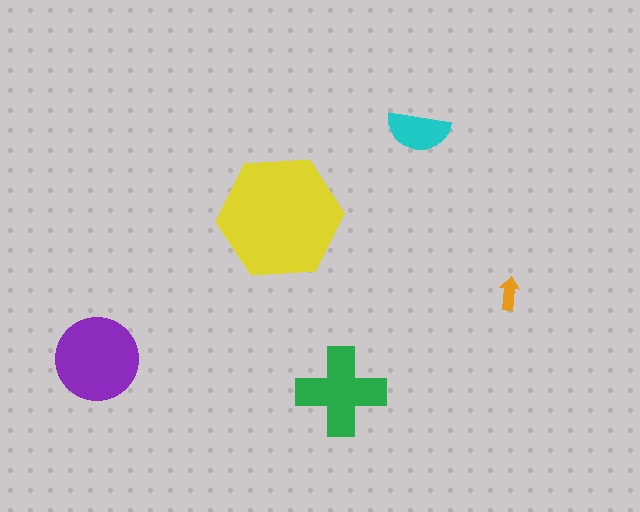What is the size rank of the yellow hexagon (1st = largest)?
1st.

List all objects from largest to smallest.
The yellow hexagon, the purple circle, the green cross, the cyan semicircle, the orange arrow.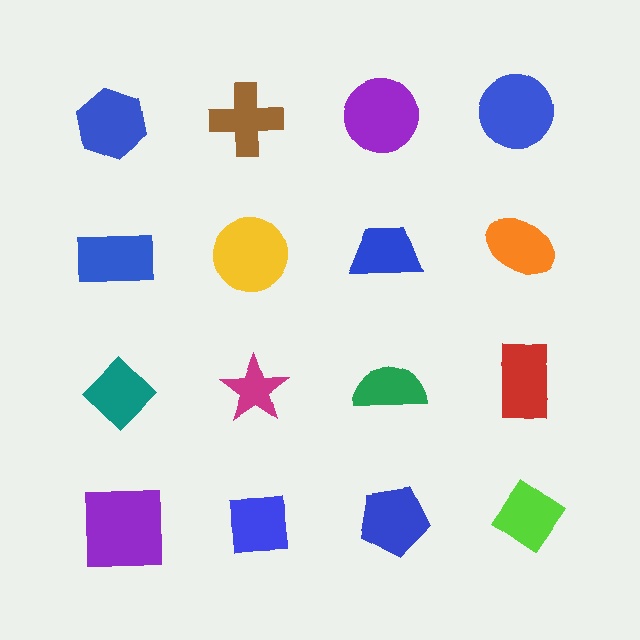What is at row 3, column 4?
A red rectangle.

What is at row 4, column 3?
A blue pentagon.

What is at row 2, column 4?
An orange ellipse.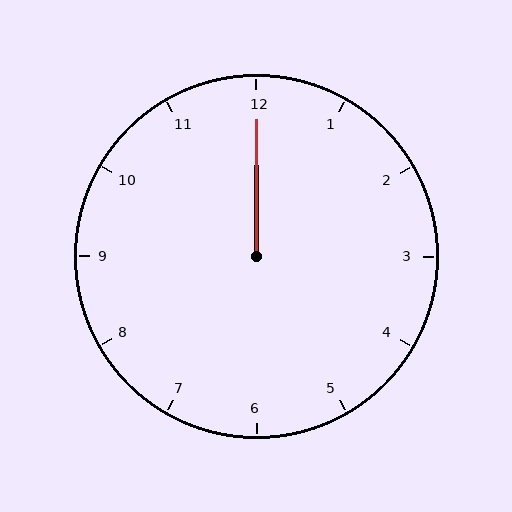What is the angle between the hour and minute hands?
Approximately 0 degrees.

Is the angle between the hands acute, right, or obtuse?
It is acute.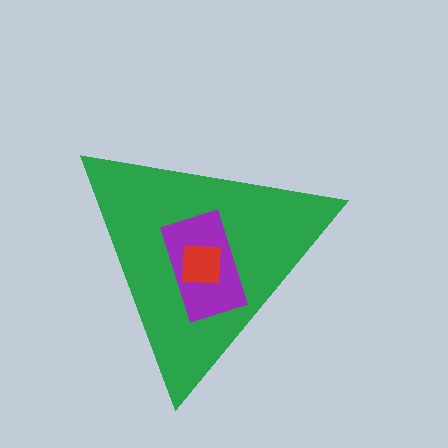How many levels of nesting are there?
3.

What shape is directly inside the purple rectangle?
The red square.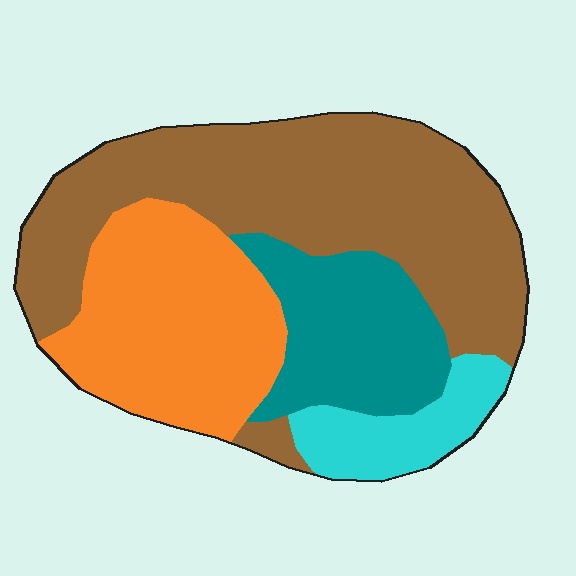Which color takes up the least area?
Cyan, at roughly 10%.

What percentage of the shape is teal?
Teal takes up about one sixth (1/6) of the shape.